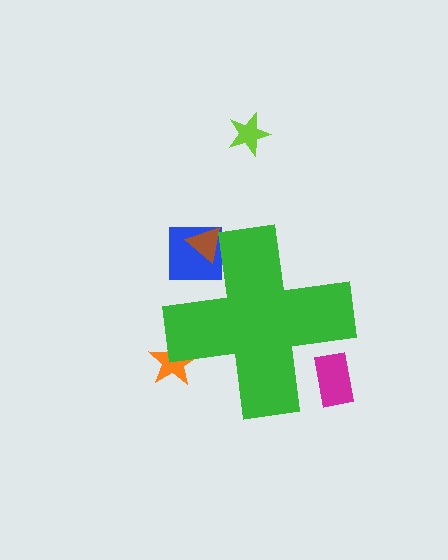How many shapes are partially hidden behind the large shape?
4 shapes are partially hidden.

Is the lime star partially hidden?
No, the lime star is fully visible.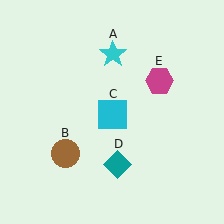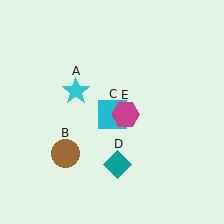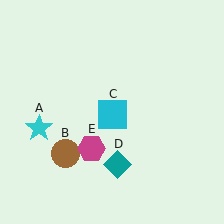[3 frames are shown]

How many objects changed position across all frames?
2 objects changed position: cyan star (object A), magenta hexagon (object E).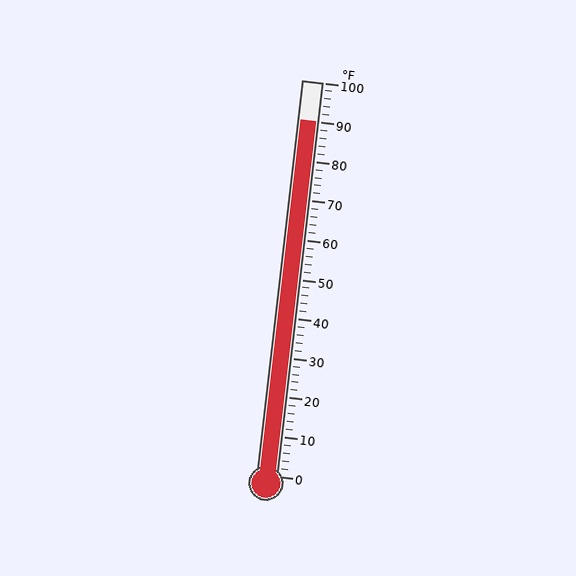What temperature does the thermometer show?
The thermometer shows approximately 90°F.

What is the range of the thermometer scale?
The thermometer scale ranges from 0°F to 100°F.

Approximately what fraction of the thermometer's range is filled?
The thermometer is filled to approximately 90% of its range.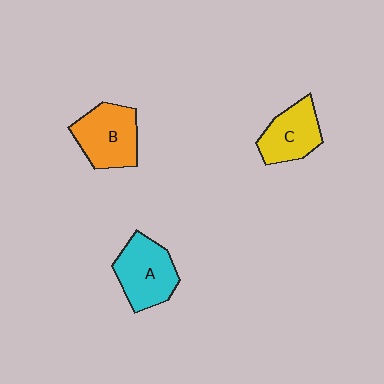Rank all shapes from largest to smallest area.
From largest to smallest: A (cyan), B (orange), C (yellow).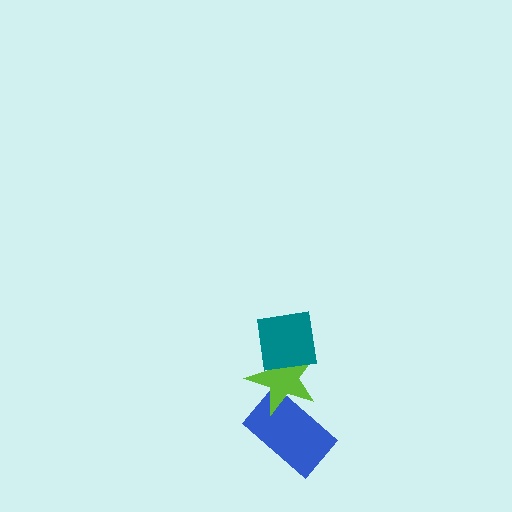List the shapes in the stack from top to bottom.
From top to bottom: the teal square, the lime star, the blue rectangle.